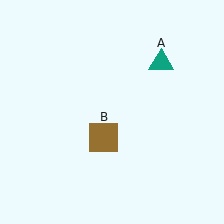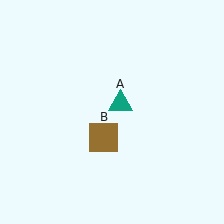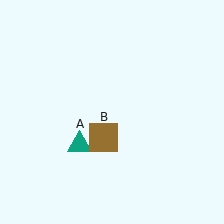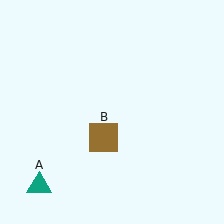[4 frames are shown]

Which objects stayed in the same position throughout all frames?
Brown square (object B) remained stationary.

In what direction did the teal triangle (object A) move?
The teal triangle (object A) moved down and to the left.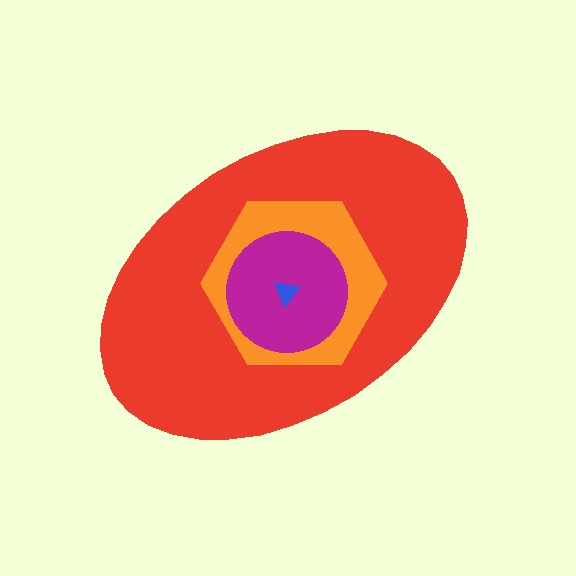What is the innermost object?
The blue triangle.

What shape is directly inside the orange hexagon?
The magenta circle.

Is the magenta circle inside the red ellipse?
Yes.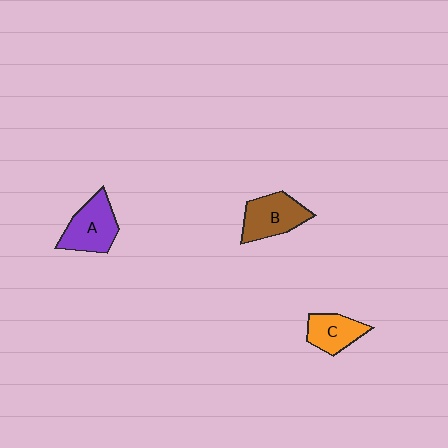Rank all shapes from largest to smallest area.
From largest to smallest: A (purple), B (brown), C (orange).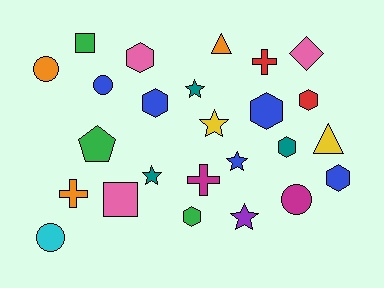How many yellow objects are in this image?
There are 2 yellow objects.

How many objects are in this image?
There are 25 objects.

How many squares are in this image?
There are 2 squares.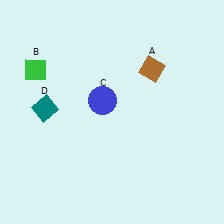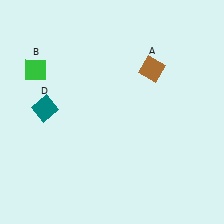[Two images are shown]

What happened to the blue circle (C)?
The blue circle (C) was removed in Image 2. It was in the top-left area of Image 1.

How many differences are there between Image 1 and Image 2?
There is 1 difference between the two images.